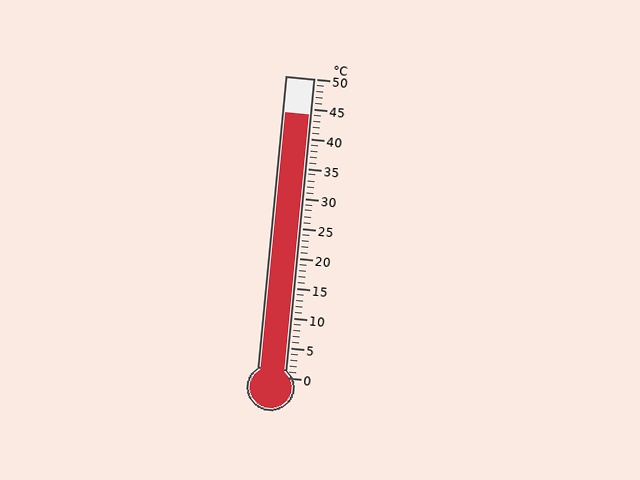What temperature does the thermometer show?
The thermometer shows approximately 44°C.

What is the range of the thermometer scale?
The thermometer scale ranges from 0°C to 50°C.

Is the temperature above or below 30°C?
The temperature is above 30°C.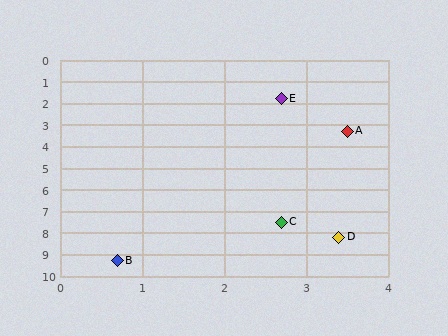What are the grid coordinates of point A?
Point A is at approximately (3.5, 3.3).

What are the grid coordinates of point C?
Point C is at approximately (2.7, 7.5).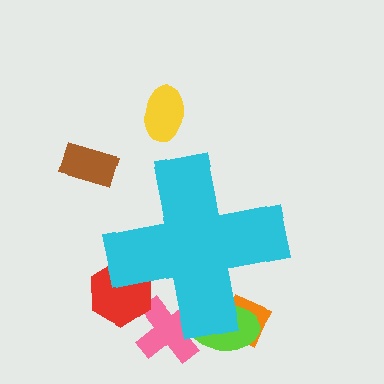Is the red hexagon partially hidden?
Yes, the red hexagon is partially hidden behind the cyan cross.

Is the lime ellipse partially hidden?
Yes, the lime ellipse is partially hidden behind the cyan cross.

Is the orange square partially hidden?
Yes, the orange square is partially hidden behind the cyan cross.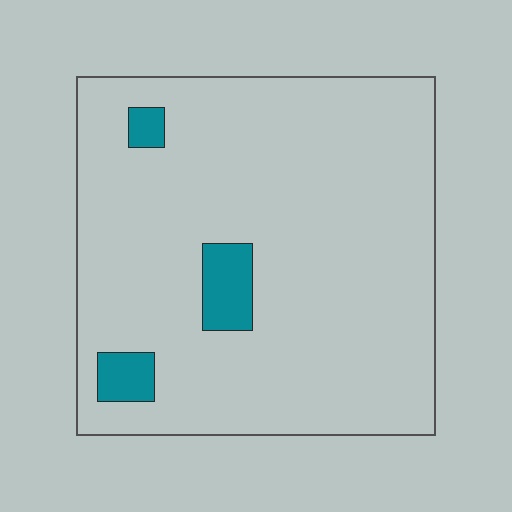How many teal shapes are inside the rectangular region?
3.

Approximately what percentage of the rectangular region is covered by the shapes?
Approximately 5%.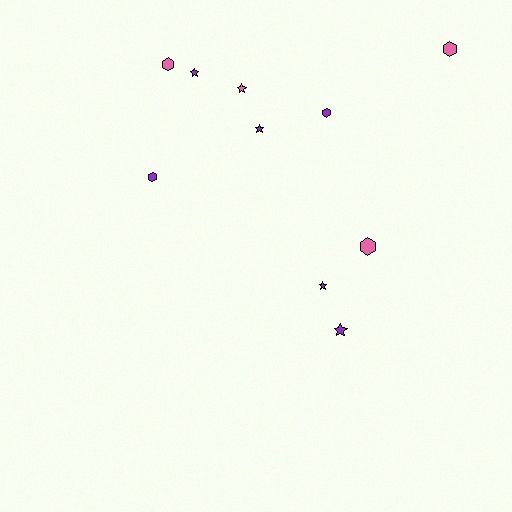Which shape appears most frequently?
Hexagon, with 5 objects.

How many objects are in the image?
There are 10 objects.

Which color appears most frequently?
Purple, with 6 objects.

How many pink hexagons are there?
There are 3 pink hexagons.